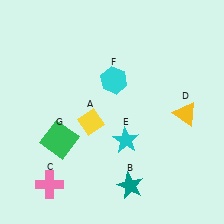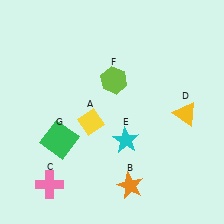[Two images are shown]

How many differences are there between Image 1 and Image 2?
There are 2 differences between the two images.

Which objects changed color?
B changed from teal to orange. F changed from cyan to lime.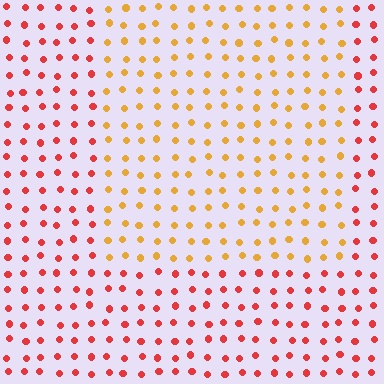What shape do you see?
I see a rectangle.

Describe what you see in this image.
The image is filled with small red elements in a uniform arrangement. A rectangle-shaped region is visible where the elements are tinted to a slightly different hue, forming a subtle color boundary.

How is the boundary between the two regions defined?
The boundary is defined purely by a slight shift in hue (about 41 degrees). Spacing, size, and orientation are identical on both sides.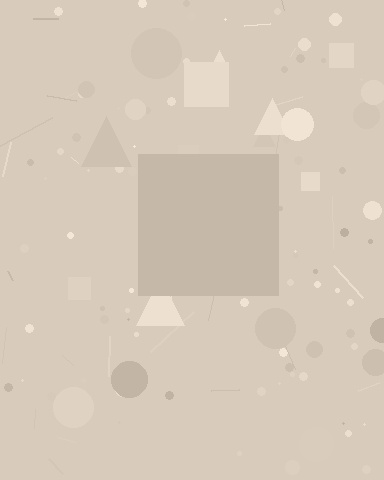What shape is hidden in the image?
A square is hidden in the image.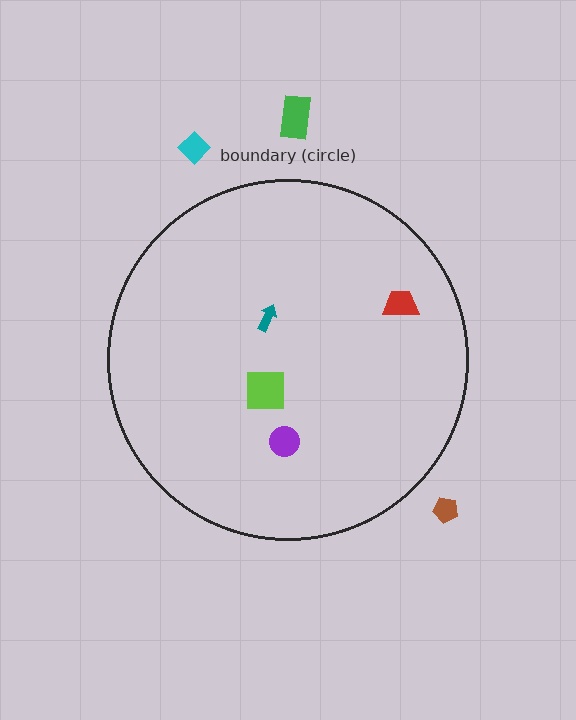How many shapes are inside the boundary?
4 inside, 3 outside.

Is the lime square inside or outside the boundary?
Inside.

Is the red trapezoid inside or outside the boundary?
Inside.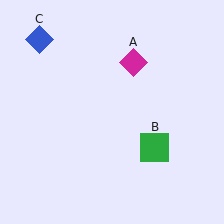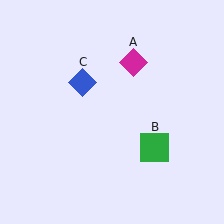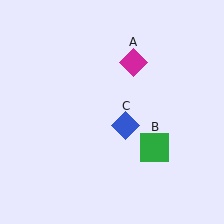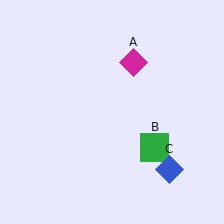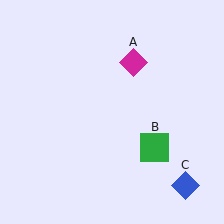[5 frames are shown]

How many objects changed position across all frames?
1 object changed position: blue diamond (object C).